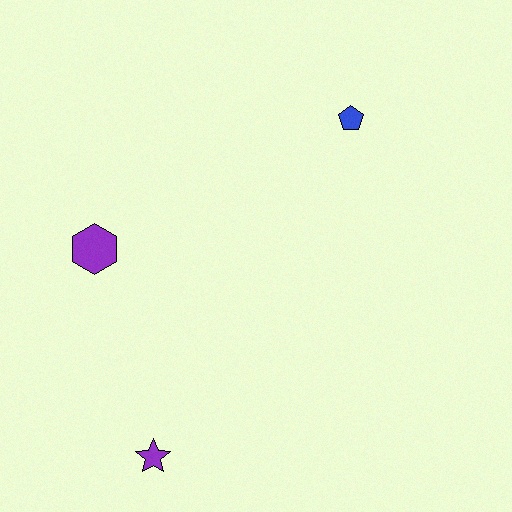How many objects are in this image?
There are 3 objects.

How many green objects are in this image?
There are no green objects.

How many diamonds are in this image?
There are no diamonds.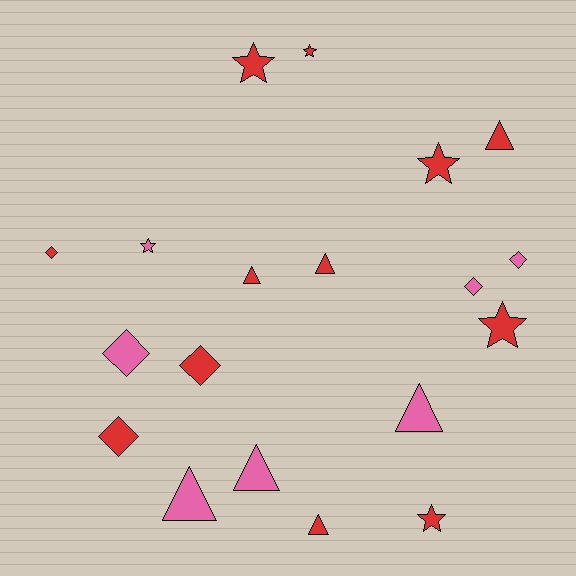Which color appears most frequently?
Red, with 12 objects.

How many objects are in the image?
There are 19 objects.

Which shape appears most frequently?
Triangle, with 7 objects.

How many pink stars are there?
There is 1 pink star.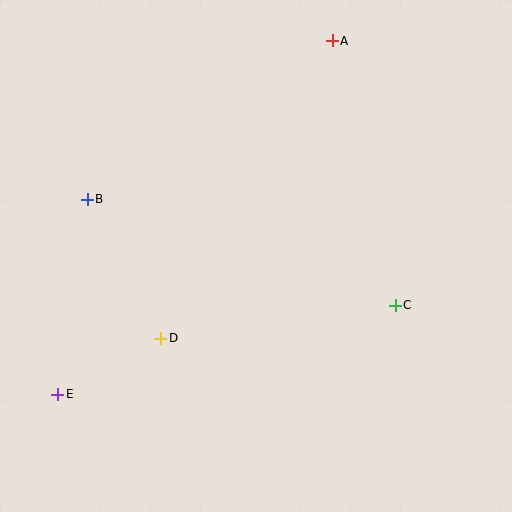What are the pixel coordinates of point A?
Point A is at (332, 41).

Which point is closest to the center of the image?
Point D at (161, 338) is closest to the center.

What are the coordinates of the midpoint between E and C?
The midpoint between E and C is at (227, 350).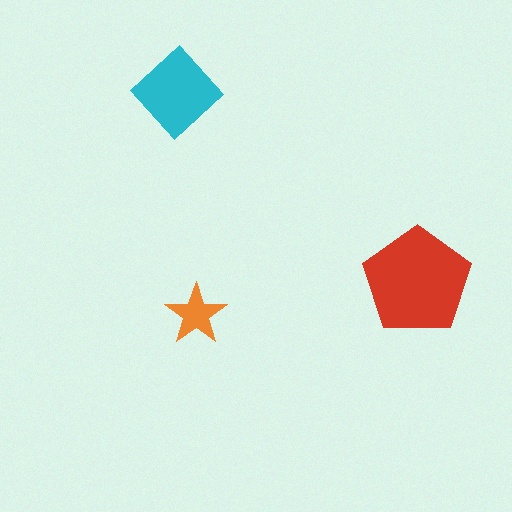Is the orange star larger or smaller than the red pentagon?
Smaller.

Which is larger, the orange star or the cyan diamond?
The cyan diamond.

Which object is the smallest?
The orange star.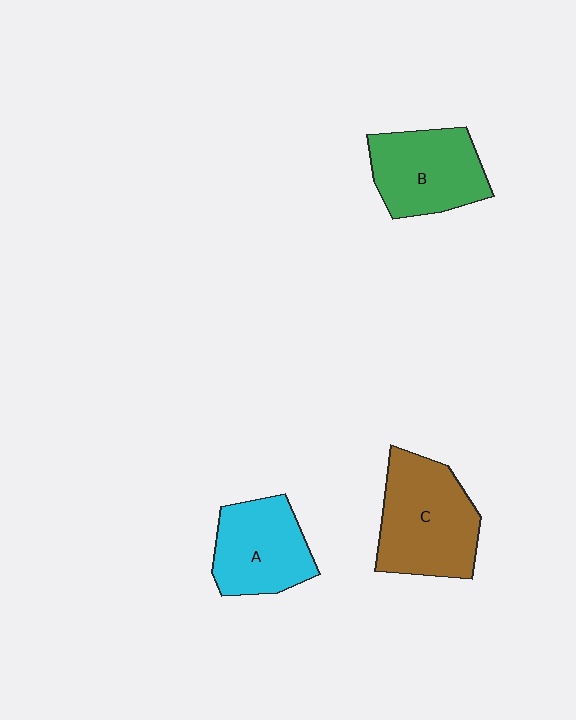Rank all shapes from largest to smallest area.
From largest to smallest: C (brown), B (green), A (cyan).